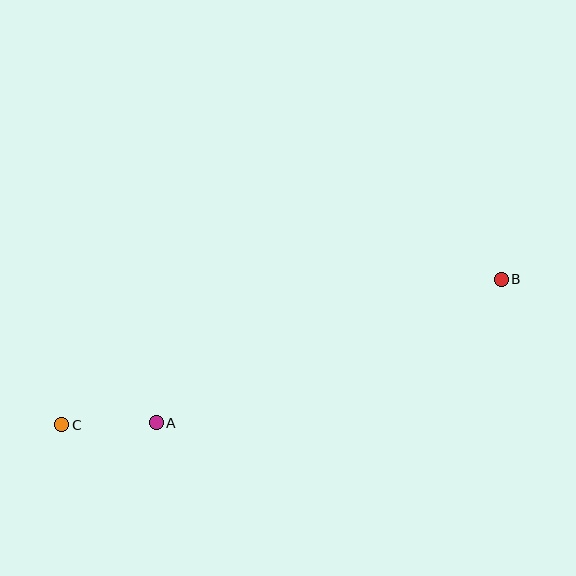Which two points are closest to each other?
Points A and C are closest to each other.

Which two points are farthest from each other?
Points B and C are farthest from each other.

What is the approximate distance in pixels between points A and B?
The distance between A and B is approximately 374 pixels.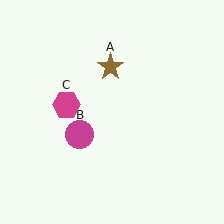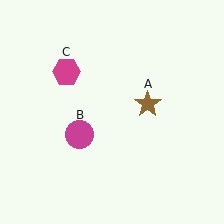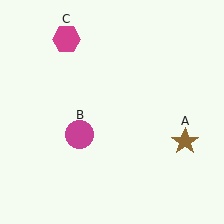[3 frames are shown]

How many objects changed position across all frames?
2 objects changed position: brown star (object A), magenta hexagon (object C).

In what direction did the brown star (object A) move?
The brown star (object A) moved down and to the right.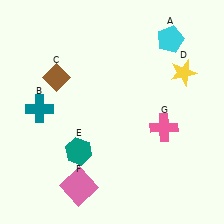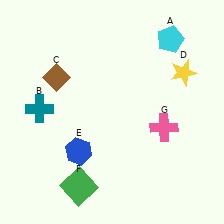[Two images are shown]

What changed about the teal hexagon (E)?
In Image 1, E is teal. In Image 2, it changed to blue.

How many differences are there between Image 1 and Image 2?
There are 2 differences between the two images.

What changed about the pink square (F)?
In Image 1, F is pink. In Image 2, it changed to green.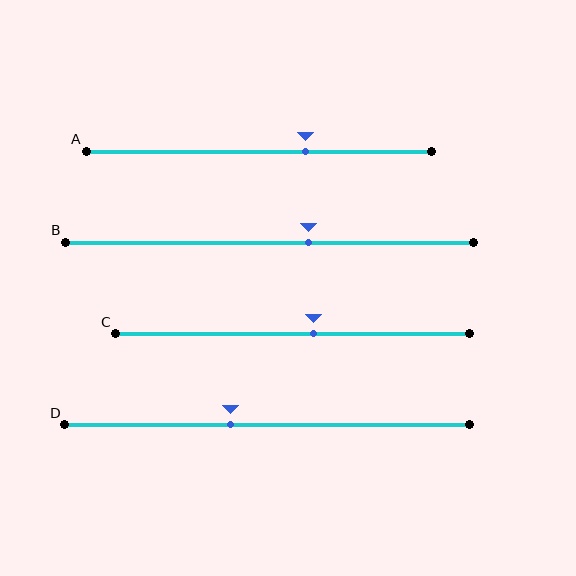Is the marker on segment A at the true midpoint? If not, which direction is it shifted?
No, the marker on segment A is shifted to the right by about 14% of the segment length.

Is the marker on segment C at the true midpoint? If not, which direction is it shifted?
No, the marker on segment C is shifted to the right by about 6% of the segment length.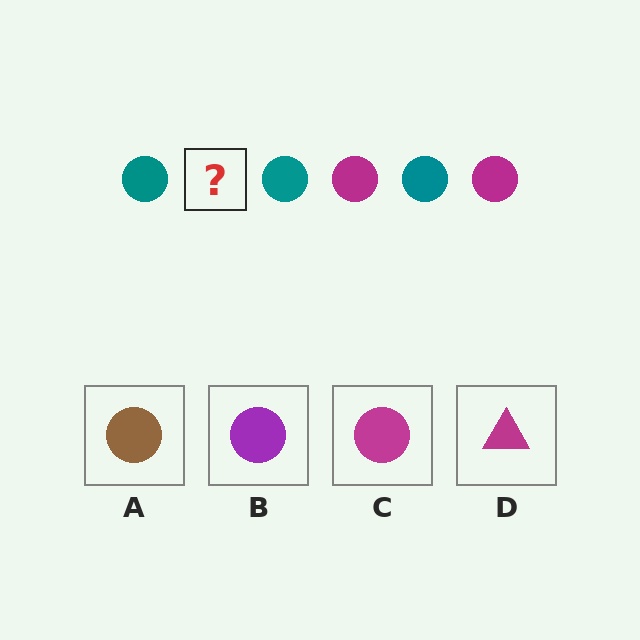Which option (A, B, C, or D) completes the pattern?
C.